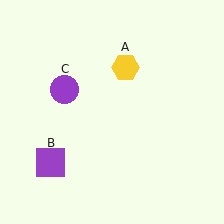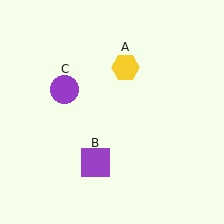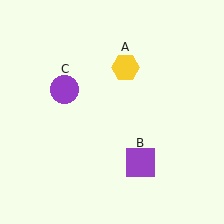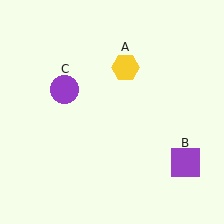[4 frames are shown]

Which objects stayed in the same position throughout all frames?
Yellow hexagon (object A) and purple circle (object C) remained stationary.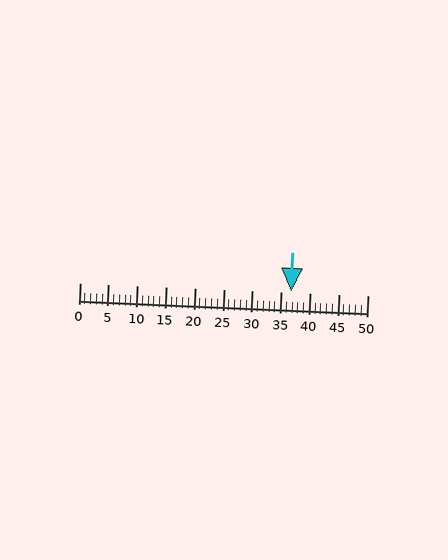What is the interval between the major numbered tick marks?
The major tick marks are spaced 5 units apart.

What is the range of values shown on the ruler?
The ruler shows values from 0 to 50.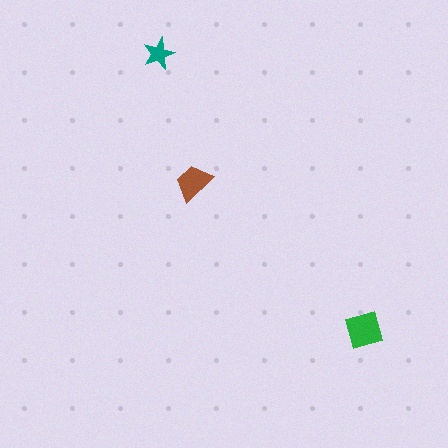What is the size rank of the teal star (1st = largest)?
3rd.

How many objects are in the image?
There are 3 objects in the image.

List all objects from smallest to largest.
The teal star, the brown trapezoid, the green square.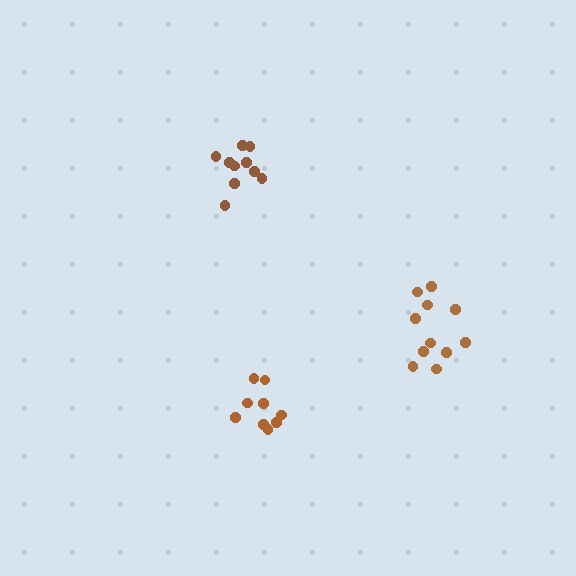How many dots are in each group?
Group 1: 9 dots, Group 2: 11 dots, Group 3: 10 dots (30 total).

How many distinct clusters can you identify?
There are 3 distinct clusters.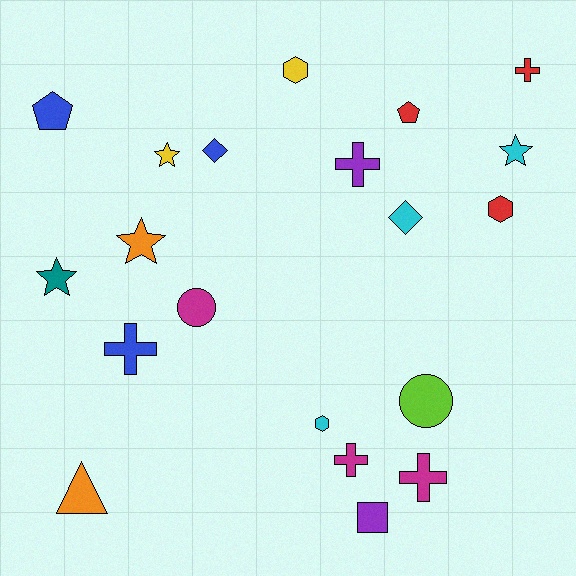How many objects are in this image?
There are 20 objects.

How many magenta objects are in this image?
There are 3 magenta objects.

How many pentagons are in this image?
There are 2 pentagons.